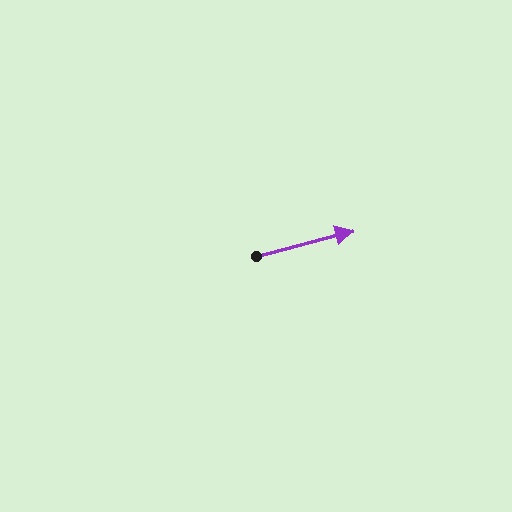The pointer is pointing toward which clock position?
Roughly 3 o'clock.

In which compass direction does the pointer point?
East.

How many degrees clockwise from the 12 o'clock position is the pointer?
Approximately 75 degrees.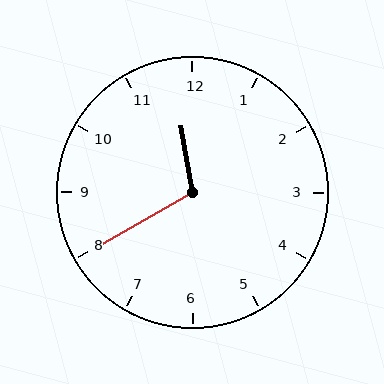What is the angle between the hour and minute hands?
Approximately 110 degrees.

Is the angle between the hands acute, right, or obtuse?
It is obtuse.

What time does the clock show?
11:40.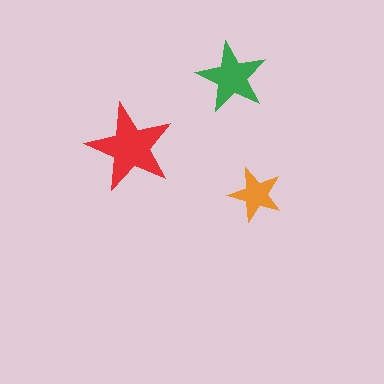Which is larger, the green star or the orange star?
The green one.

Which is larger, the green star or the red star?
The red one.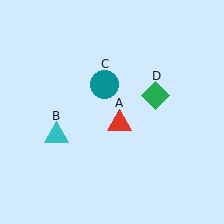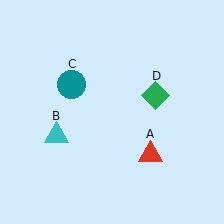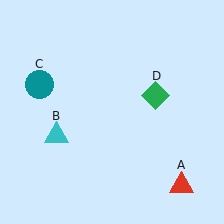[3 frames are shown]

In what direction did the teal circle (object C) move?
The teal circle (object C) moved left.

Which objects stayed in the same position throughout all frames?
Cyan triangle (object B) and green diamond (object D) remained stationary.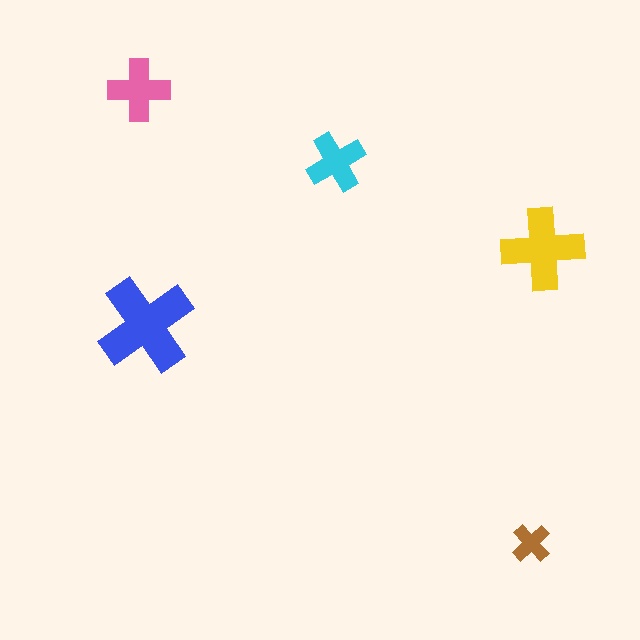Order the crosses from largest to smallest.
the blue one, the yellow one, the pink one, the cyan one, the brown one.